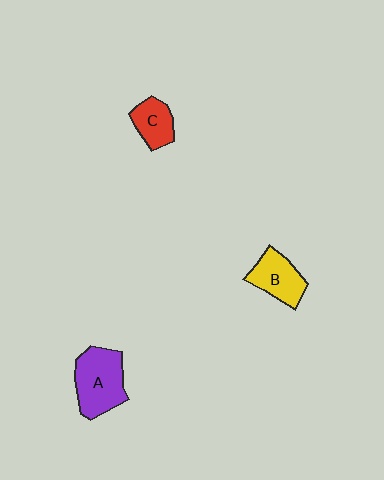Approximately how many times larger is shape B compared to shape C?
Approximately 1.3 times.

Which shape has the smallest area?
Shape C (red).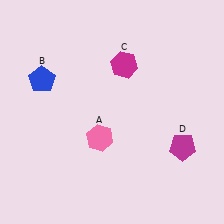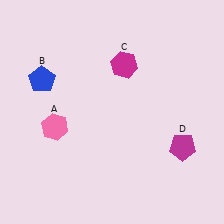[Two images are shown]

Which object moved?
The pink hexagon (A) moved left.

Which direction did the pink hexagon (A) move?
The pink hexagon (A) moved left.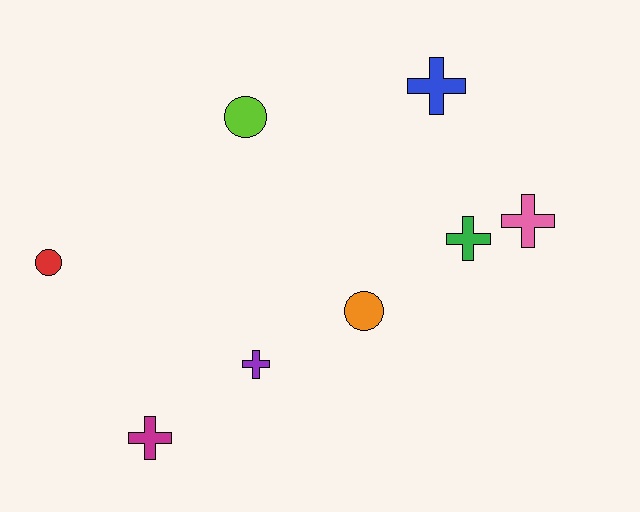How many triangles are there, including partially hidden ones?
There are no triangles.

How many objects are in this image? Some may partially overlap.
There are 8 objects.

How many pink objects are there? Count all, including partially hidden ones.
There is 1 pink object.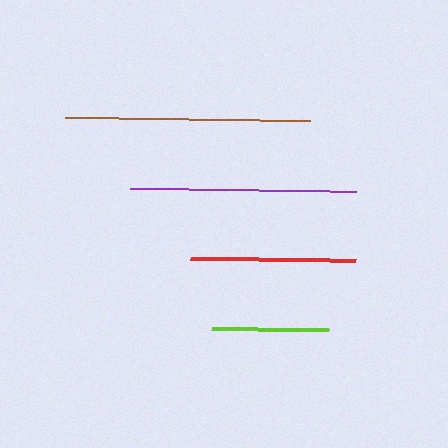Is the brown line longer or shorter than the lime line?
The brown line is longer than the lime line.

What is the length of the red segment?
The red segment is approximately 164 pixels long.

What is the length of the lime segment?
The lime segment is approximately 117 pixels long.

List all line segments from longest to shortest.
From longest to shortest: brown, purple, red, lime.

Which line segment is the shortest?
The lime line is the shortest at approximately 117 pixels.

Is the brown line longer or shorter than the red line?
The brown line is longer than the red line.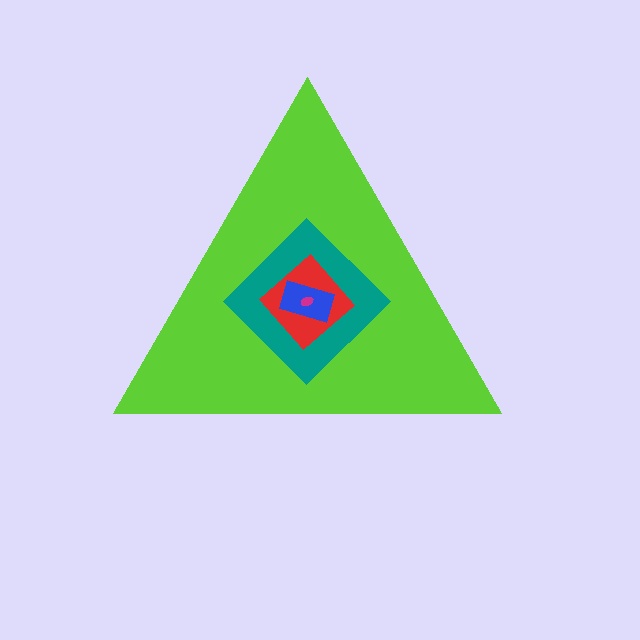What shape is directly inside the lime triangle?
The teal diamond.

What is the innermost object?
The magenta ellipse.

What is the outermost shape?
The lime triangle.